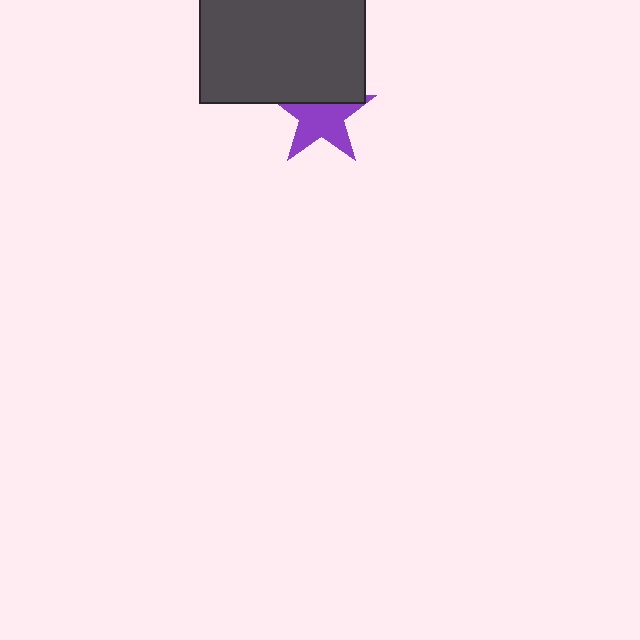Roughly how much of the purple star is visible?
Most of it is visible (roughly 66%).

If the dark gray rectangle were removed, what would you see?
You would see the complete purple star.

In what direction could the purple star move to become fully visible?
The purple star could move down. That would shift it out from behind the dark gray rectangle entirely.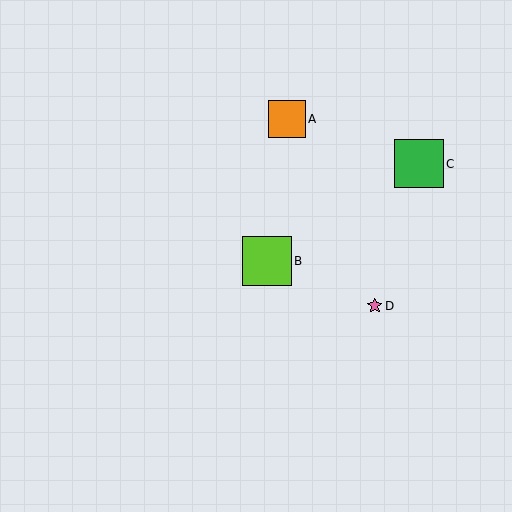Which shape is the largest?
The lime square (labeled B) is the largest.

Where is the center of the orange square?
The center of the orange square is at (287, 119).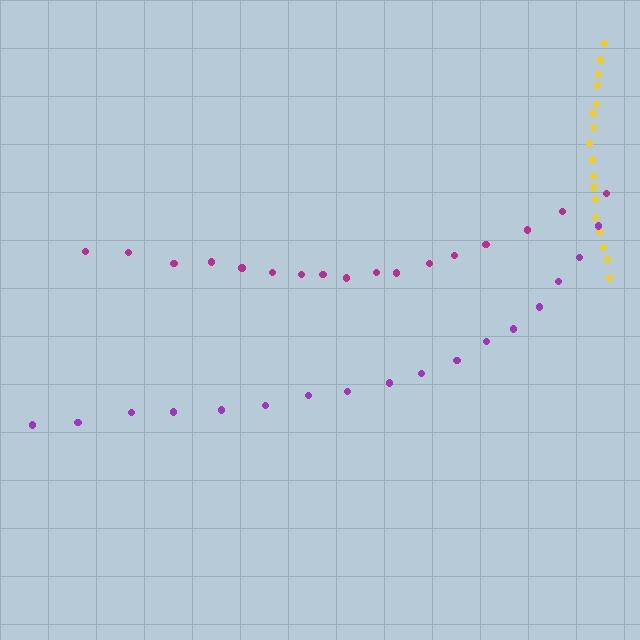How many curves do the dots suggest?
There are 3 distinct paths.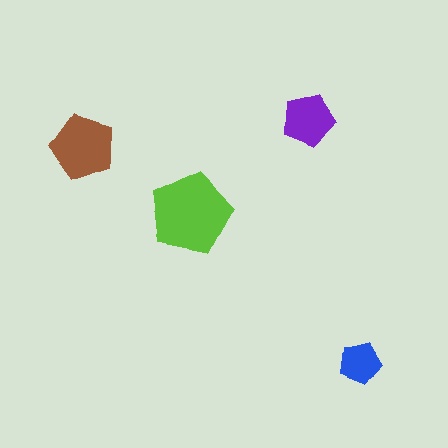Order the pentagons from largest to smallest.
the lime one, the brown one, the purple one, the blue one.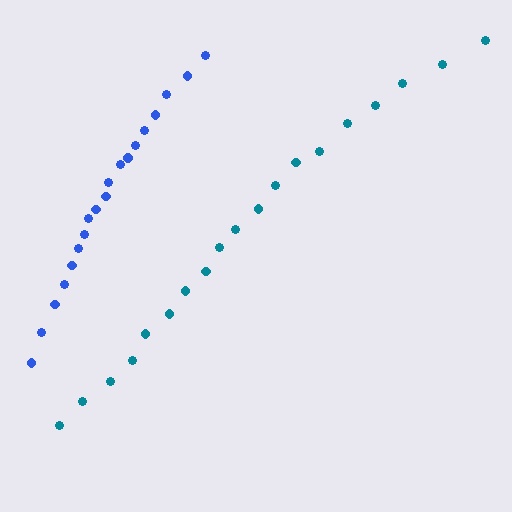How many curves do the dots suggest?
There are 2 distinct paths.